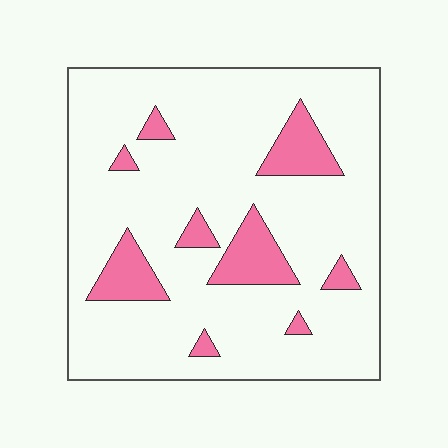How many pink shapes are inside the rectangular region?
9.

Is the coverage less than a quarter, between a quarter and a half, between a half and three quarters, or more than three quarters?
Less than a quarter.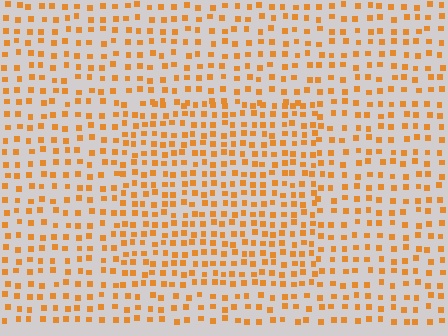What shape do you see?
I see a rectangle.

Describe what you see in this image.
The image contains small orange elements arranged at two different densities. A rectangle-shaped region is visible where the elements are more densely packed than the surrounding area.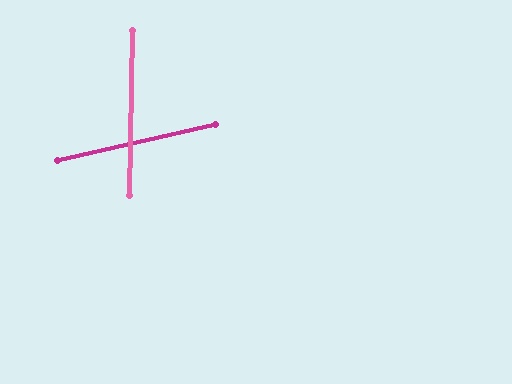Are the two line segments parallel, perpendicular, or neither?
Neither parallel nor perpendicular — they differ by about 76°.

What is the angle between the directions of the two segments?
Approximately 76 degrees.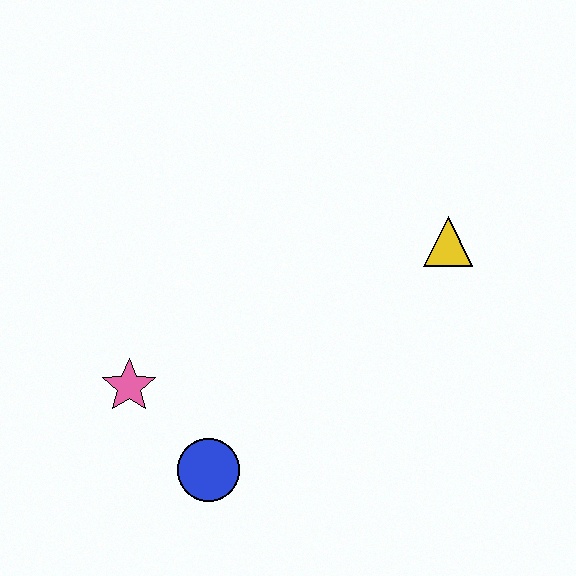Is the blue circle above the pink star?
No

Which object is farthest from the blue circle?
The yellow triangle is farthest from the blue circle.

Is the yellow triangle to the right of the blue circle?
Yes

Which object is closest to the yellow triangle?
The blue circle is closest to the yellow triangle.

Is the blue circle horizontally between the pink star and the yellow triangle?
Yes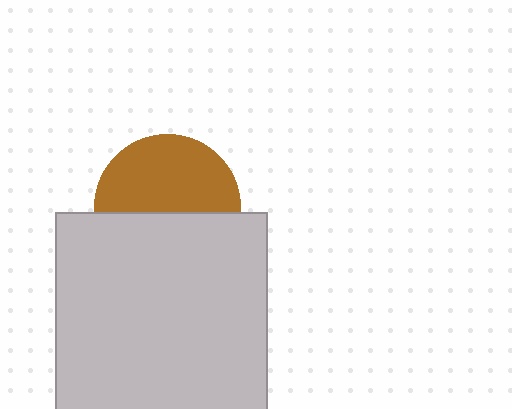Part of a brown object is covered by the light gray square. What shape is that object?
It is a circle.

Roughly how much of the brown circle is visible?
About half of it is visible (roughly 53%).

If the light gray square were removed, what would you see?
You would see the complete brown circle.